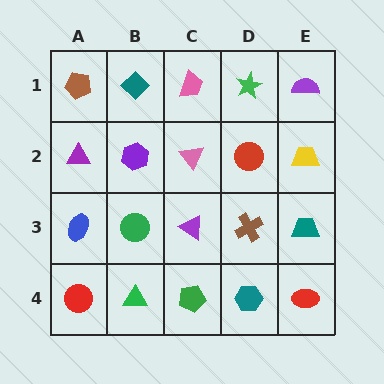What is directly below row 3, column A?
A red circle.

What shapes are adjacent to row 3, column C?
A pink triangle (row 2, column C), a green pentagon (row 4, column C), a green circle (row 3, column B), a brown cross (row 3, column D).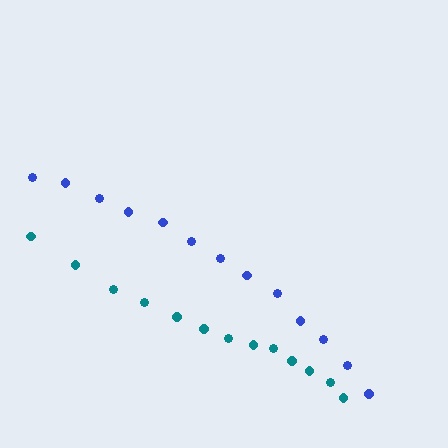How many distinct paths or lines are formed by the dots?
There are 2 distinct paths.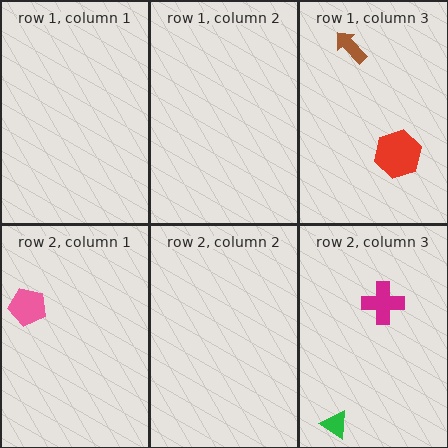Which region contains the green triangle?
The row 2, column 3 region.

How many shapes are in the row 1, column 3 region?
2.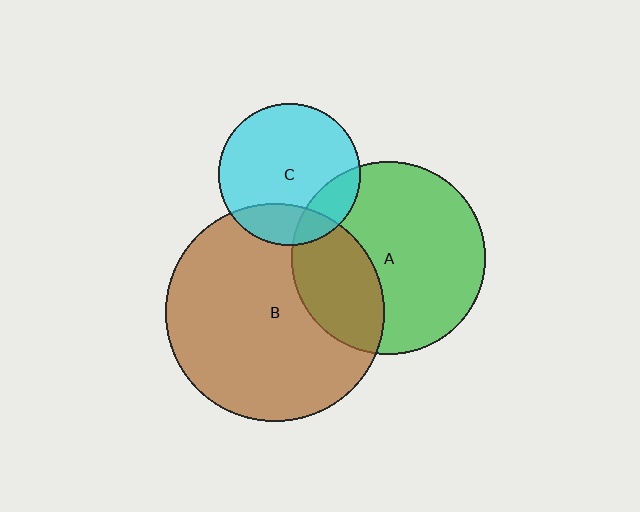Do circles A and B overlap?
Yes.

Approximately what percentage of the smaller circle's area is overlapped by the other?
Approximately 30%.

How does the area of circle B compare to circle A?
Approximately 1.3 times.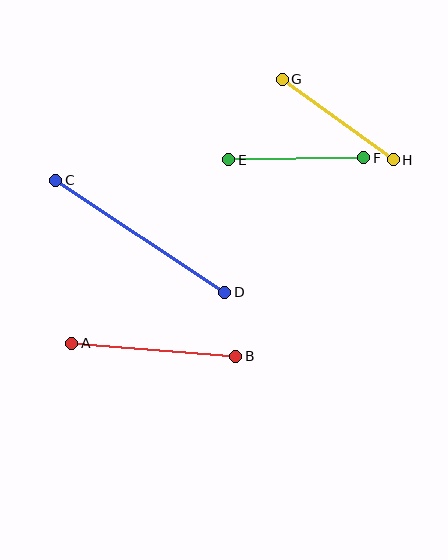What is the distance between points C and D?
The distance is approximately 203 pixels.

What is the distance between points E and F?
The distance is approximately 135 pixels.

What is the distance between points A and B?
The distance is approximately 165 pixels.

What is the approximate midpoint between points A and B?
The midpoint is at approximately (154, 350) pixels.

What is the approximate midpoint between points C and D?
The midpoint is at approximately (140, 236) pixels.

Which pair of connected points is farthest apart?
Points C and D are farthest apart.